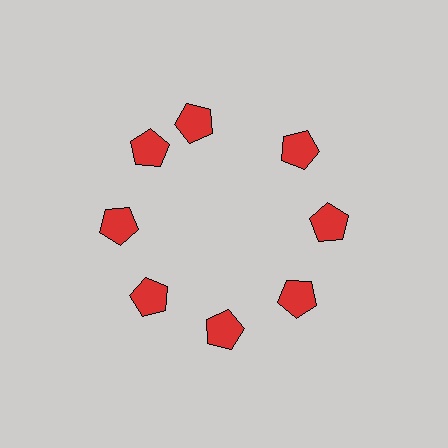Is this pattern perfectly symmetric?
No. The 8 red pentagons are arranged in a ring, but one element near the 12 o'clock position is rotated out of alignment along the ring, breaking the 8-fold rotational symmetry.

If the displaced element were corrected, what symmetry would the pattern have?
It would have 8-fold rotational symmetry — the pattern would map onto itself every 45 degrees.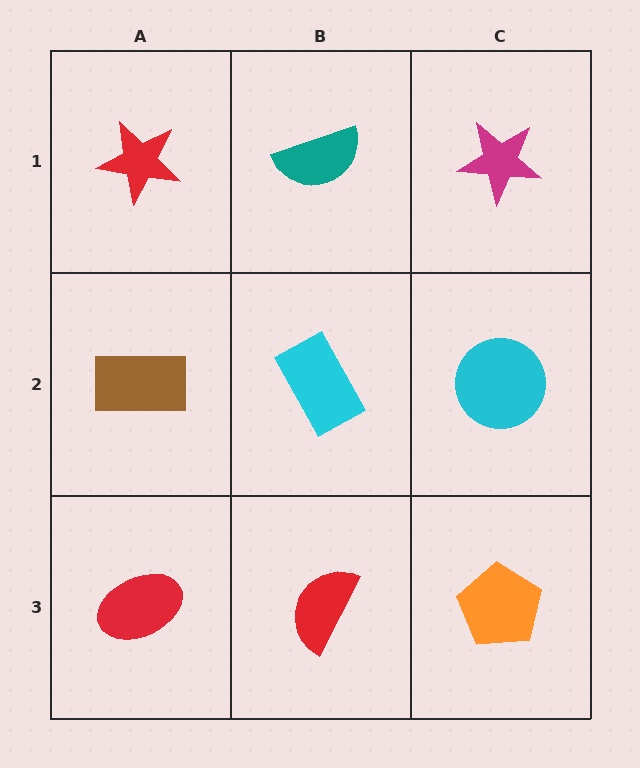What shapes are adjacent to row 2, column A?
A red star (row 1, column A), a red ellipse (row 3, column A), a cyan rectangle (row 2, column B).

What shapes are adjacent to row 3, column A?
A brown rectangle (row 2, column A), a red semicircle (row 3, column B).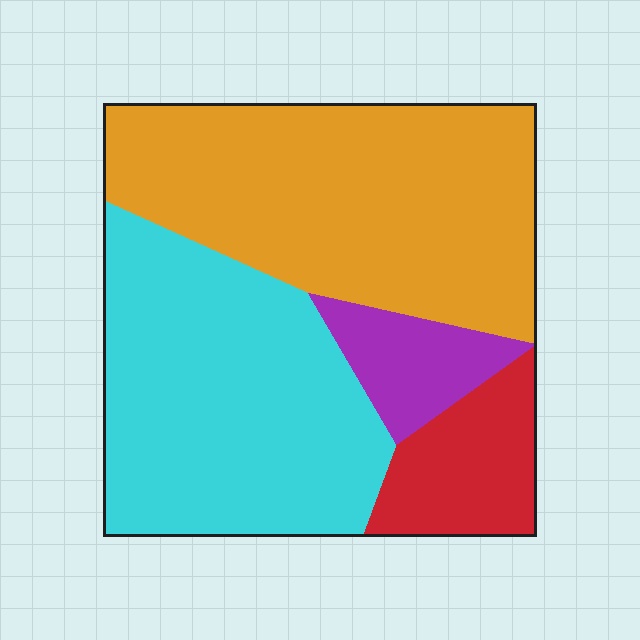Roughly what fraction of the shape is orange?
Orange takes up about two fifths (2/5) of the shape.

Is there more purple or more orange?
Orange.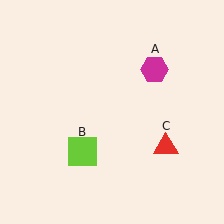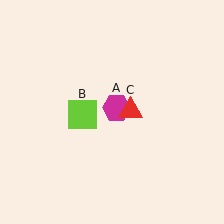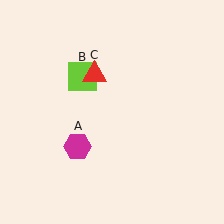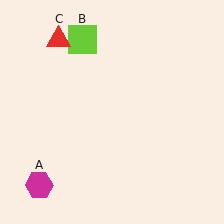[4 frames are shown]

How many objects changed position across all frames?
3 objects changed position: magenta hexagon (object A), lime square (object B), red triangle (object C).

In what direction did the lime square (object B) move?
The lime square (object B) moved up.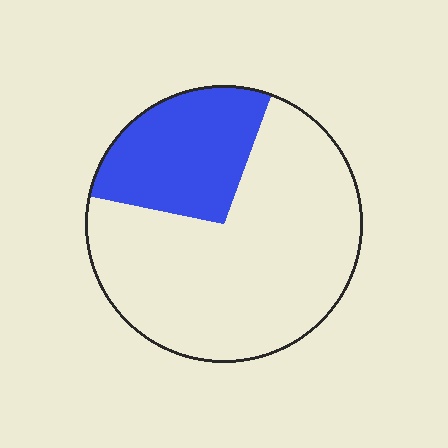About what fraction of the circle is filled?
About one quarter (1/4).